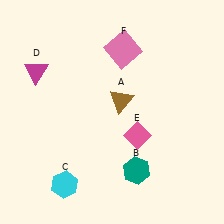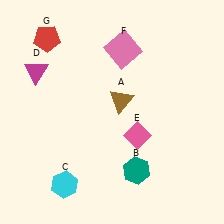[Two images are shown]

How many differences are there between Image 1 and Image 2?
There is 1 difference between the two images.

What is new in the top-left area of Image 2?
A red pentagon (G) was added in the top-left area of Image 2.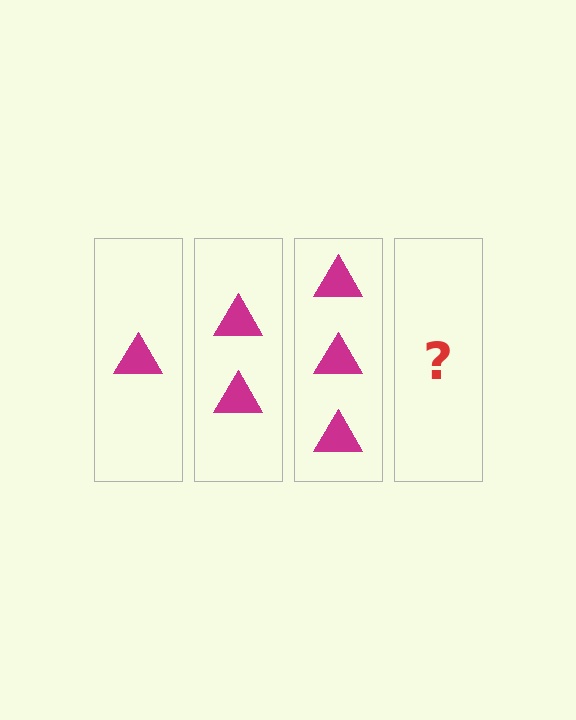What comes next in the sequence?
The next element should be 4 triangles.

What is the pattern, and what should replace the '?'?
The pattern is that each step adds one more triangle. The '?' should be 4 triangles.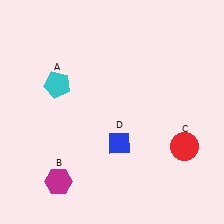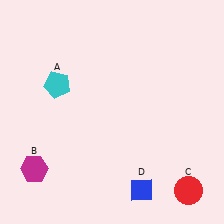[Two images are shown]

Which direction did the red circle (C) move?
The red circle (C) moved down.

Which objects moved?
The objects that moved are: the magenta hexagon (B), the red circle (C), the blue diamond (D).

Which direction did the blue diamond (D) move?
The blue diamond (D) moved down.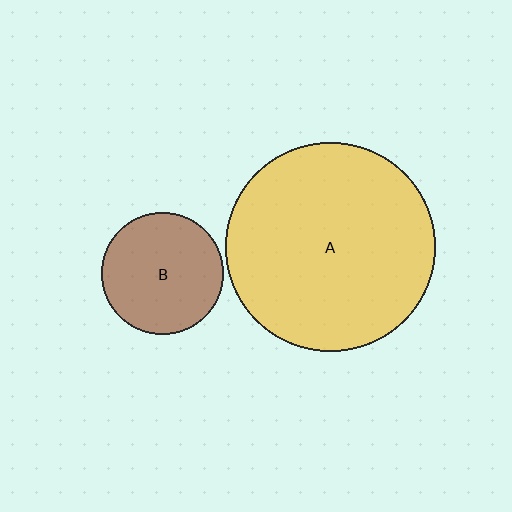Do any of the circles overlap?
No, none of the circles overlap.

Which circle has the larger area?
Circle A (yellow).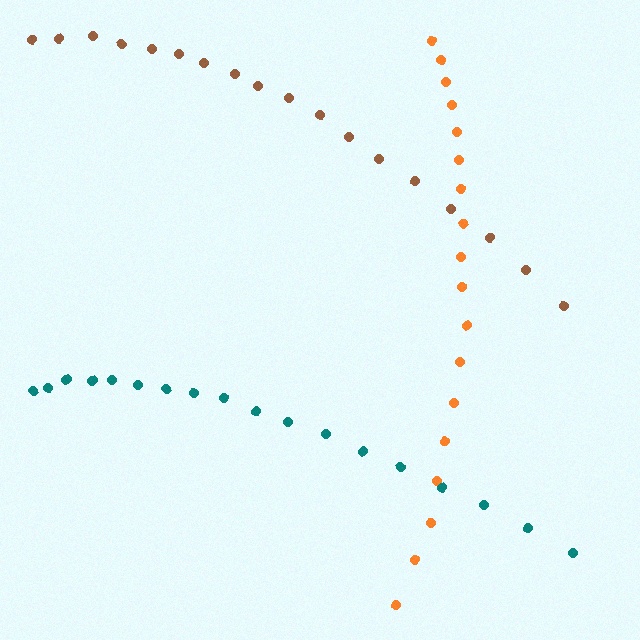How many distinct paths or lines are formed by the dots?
There are 3 distinct paths.